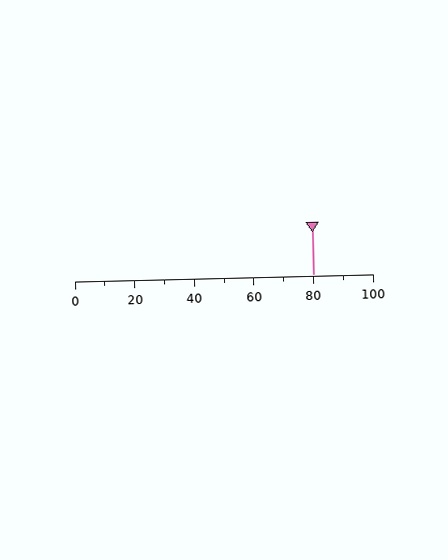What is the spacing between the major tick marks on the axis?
The major ticks are spaced 20 apart.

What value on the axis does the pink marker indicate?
The marker indicates approximately 80.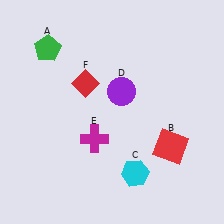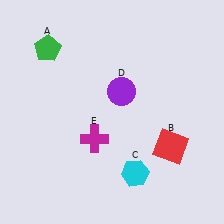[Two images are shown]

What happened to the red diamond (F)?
The red diamond (F) was removed in Image 2. It was in the top-left area of Image 1.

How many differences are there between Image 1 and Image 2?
There is 1 difference between the two images.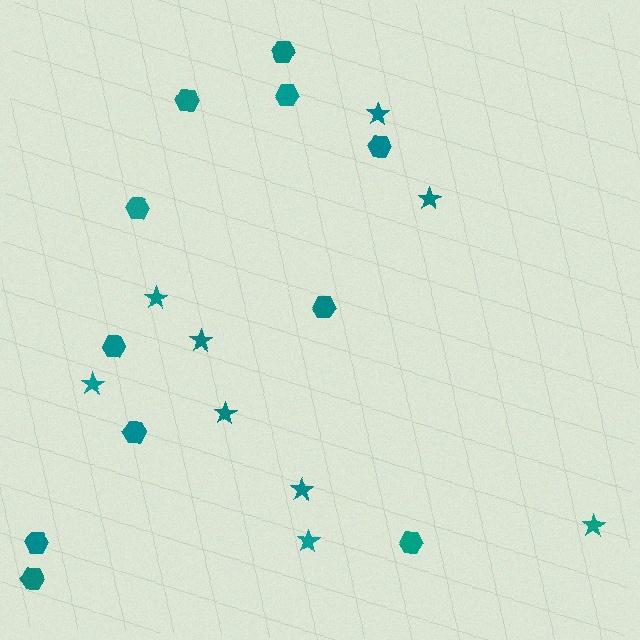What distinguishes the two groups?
There are 2 groups: one group of hexagons (11) and one group of stars (9).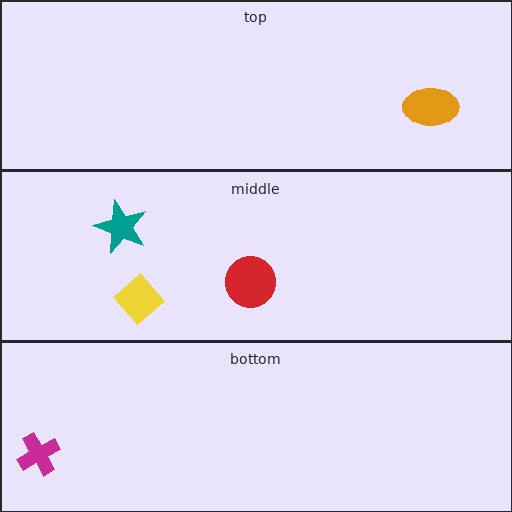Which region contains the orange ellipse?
The top region.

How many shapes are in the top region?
1.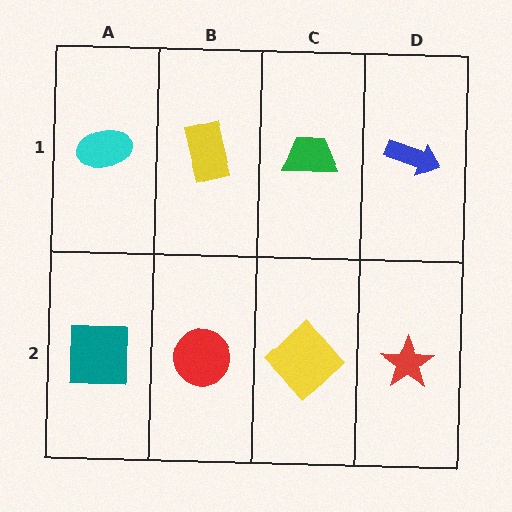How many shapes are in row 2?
4 shapes.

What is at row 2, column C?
A yellow diamond.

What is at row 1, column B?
A yellow rectangle.